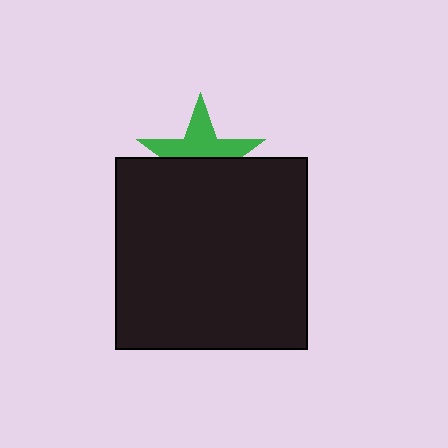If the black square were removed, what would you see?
You would see the complete green star.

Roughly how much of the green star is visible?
About half of it is visible (roughly 50%).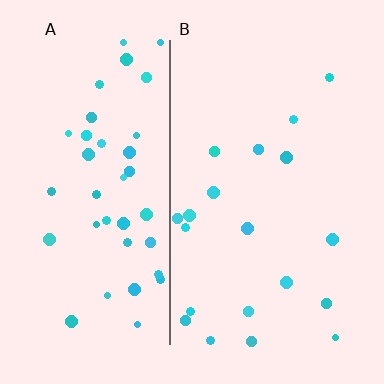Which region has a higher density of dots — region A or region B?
A (the left).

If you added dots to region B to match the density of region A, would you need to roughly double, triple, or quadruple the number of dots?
Approximately double.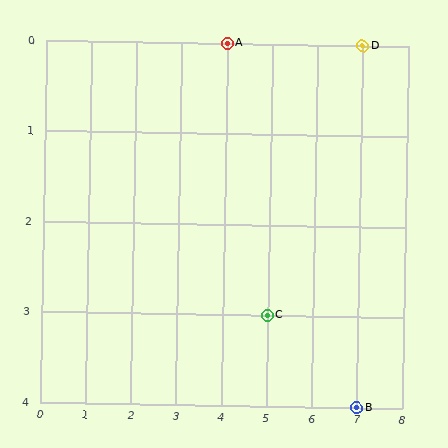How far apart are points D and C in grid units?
Points D and C are 2 columns and 3 rows apart (about 3.6 grid units diagonally).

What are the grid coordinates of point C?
Point C is at grid coordinates (5, 3).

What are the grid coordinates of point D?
Point D is at grid coordinates (7, 0).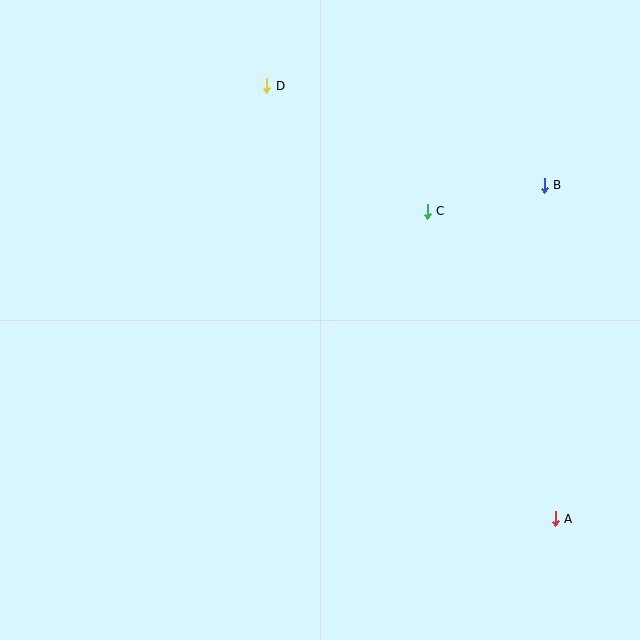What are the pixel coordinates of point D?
Point D is at (267, 86).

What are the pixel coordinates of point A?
Point A is at (555, 519).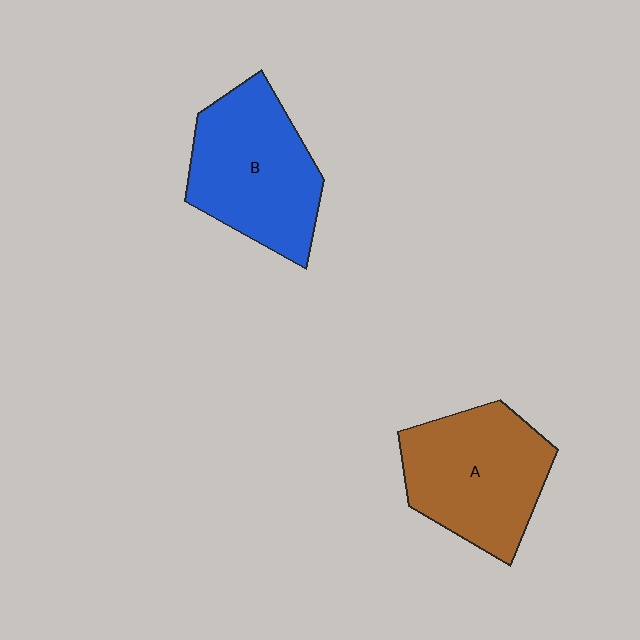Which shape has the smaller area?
Shape A (brown).